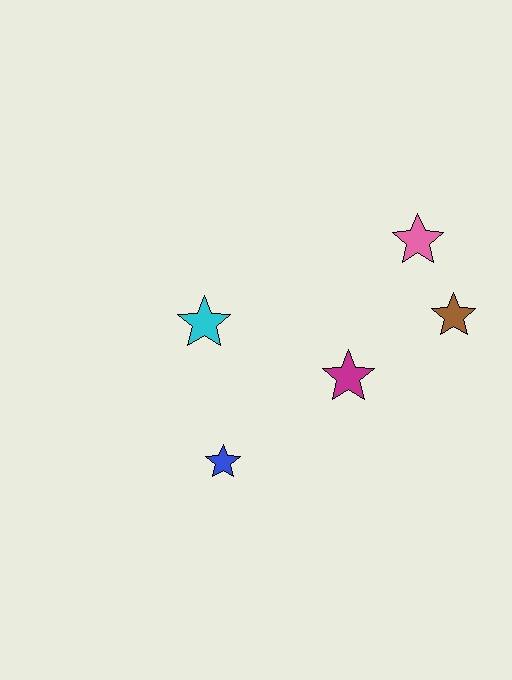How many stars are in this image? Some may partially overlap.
There are 5 stars.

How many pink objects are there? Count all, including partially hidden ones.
There is 1 pink object.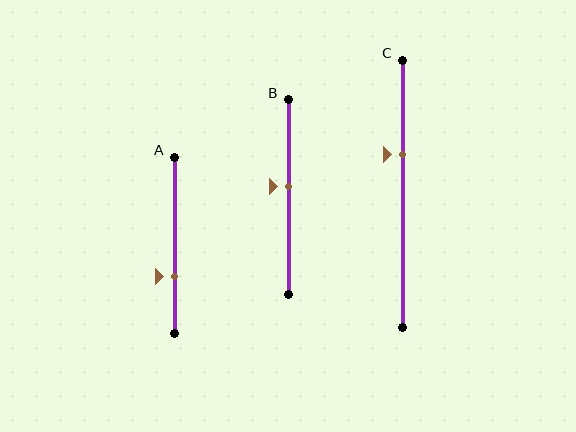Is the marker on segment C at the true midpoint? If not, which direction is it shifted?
No, the marker on segment C is shifted upward by about 15% of the segment length.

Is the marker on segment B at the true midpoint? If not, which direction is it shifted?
No, the marker on segment B is shifted upward by about 5% of the segment length.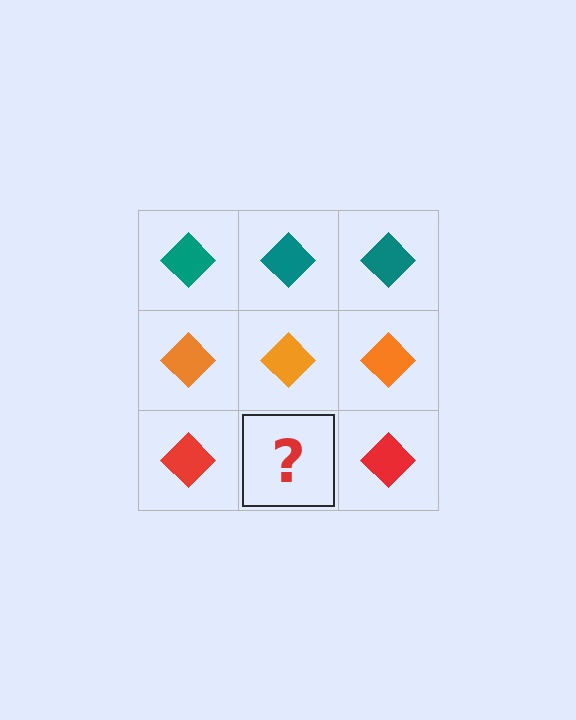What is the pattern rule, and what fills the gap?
The rule is that each row has a consistent color. The gap should be filled with a red diamond.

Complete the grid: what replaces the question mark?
The question mark should be replaced with a red diamond.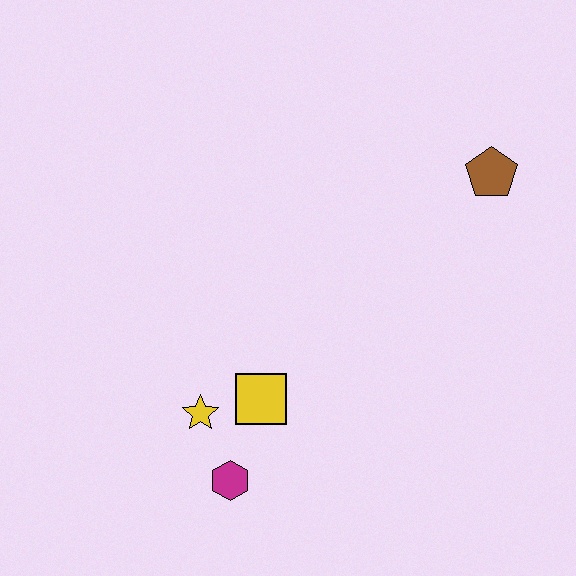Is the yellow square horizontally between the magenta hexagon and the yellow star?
No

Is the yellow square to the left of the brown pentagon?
Yes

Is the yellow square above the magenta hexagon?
Yes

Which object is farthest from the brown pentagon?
The magenta hexagon is farthest from the brown pentagon.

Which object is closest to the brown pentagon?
The yellow square is closest to the brown pentagon.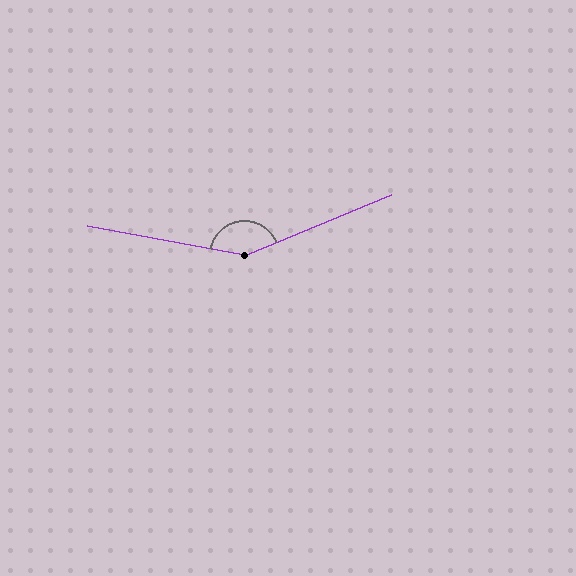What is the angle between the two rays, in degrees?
Approximately 147 degrees.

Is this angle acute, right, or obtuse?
It is obtuse.